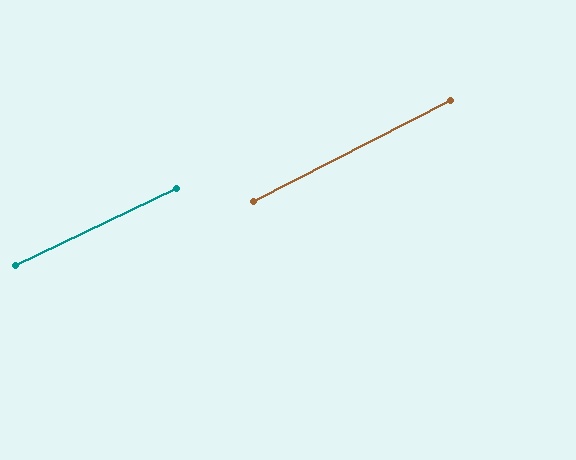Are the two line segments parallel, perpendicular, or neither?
Parallel — their directions differ by only 1.7°.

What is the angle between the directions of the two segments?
Approximately 2 degrees.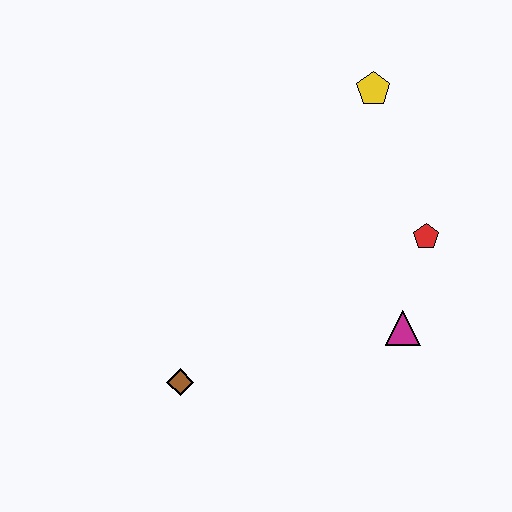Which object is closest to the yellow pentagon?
The red pentagon is closest to the yellow pentagon.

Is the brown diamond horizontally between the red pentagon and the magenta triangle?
No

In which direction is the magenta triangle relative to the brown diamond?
The magenta triangle is to the right of the brown diamond.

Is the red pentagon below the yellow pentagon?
Yes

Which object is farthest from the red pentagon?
The brown diamond is farthest from the red pentagon.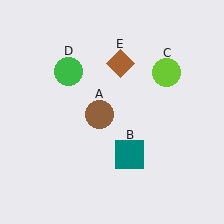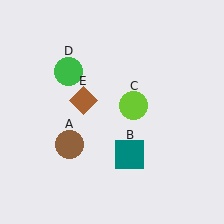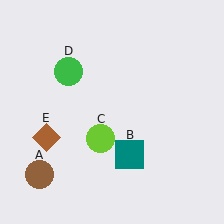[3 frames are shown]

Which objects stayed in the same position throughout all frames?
Teal square (object B) and green circle (object D) remained stationary.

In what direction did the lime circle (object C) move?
The lime circle (object C) moved down and to the left.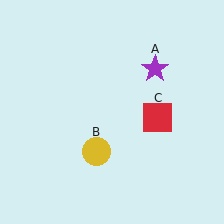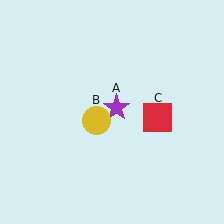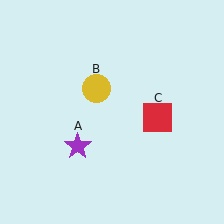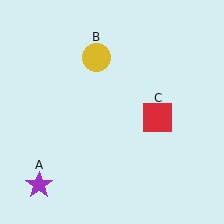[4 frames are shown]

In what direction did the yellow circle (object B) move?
The yellow circle (object B) moved up.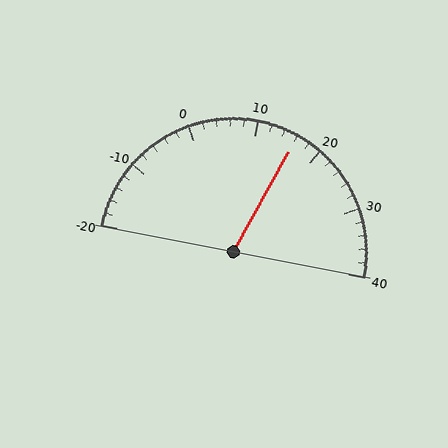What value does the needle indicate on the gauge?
The needle indicates approximately 16.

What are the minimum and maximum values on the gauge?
The gauge ranges from -20 to 40.